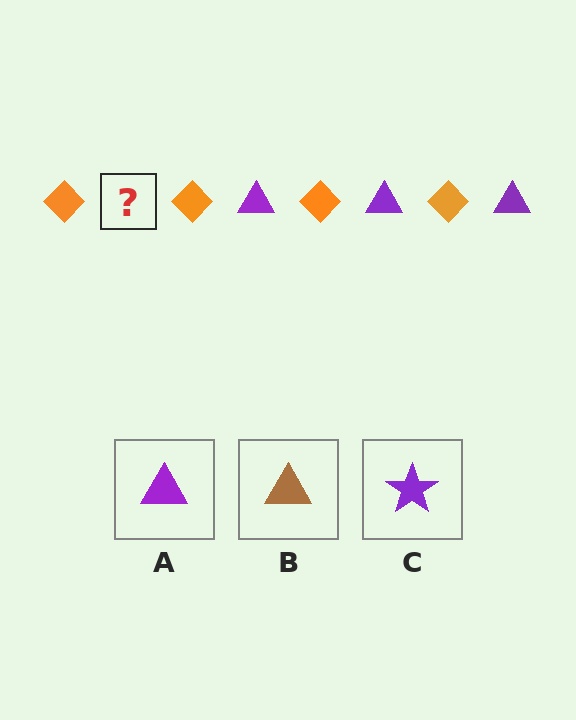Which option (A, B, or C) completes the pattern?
A.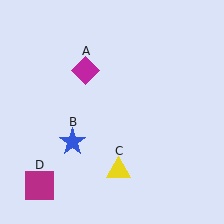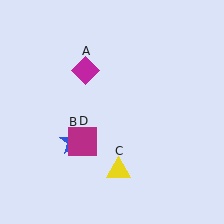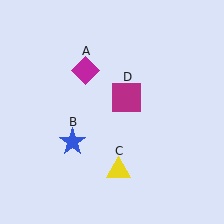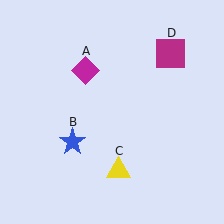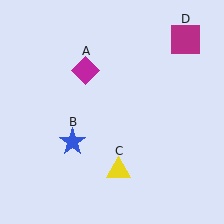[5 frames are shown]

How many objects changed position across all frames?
1 object changed position: magenta square (object D).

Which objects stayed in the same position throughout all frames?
Magenta diamond (object A) and blue star (object B) and yellow triangle (object C) remained stationary.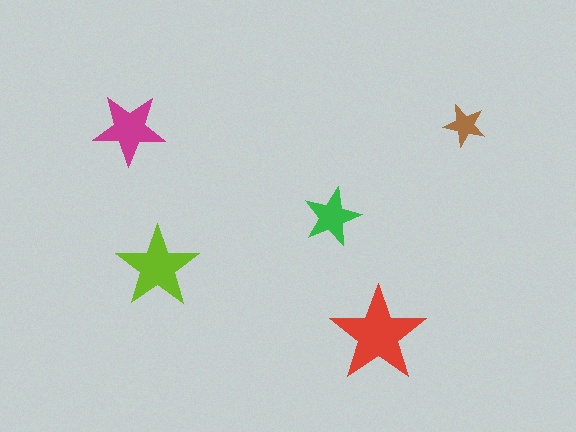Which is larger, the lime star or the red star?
The red one.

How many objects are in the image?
There are 5 objects in the image.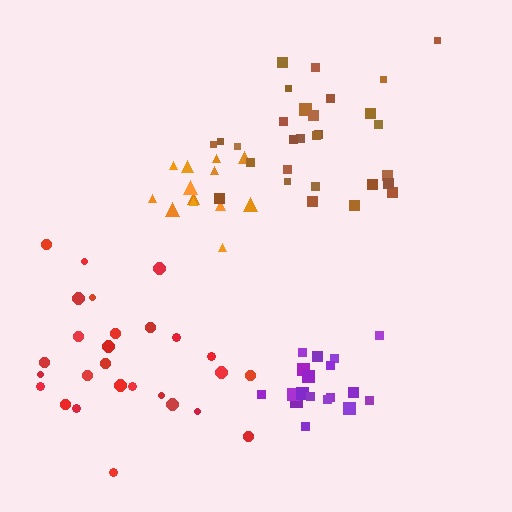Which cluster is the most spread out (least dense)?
Red.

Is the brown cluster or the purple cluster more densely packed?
Purple.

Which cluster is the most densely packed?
Purple.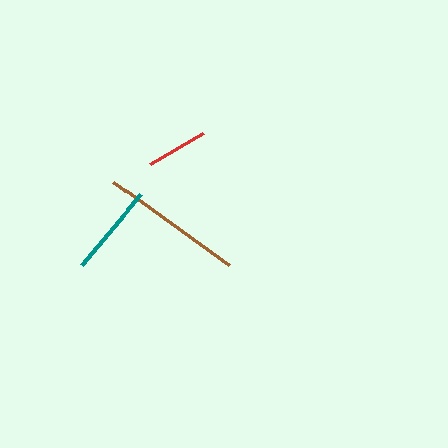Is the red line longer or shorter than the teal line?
The teal line is longer than the red line.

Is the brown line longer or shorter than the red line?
The brown line is longer than the red line.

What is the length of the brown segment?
The brown segment is approximately 143 pixels long.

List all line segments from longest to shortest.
From longest to shortest: brown, teal, red.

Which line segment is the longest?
The brown line is the longest at approximately 143 pixels.